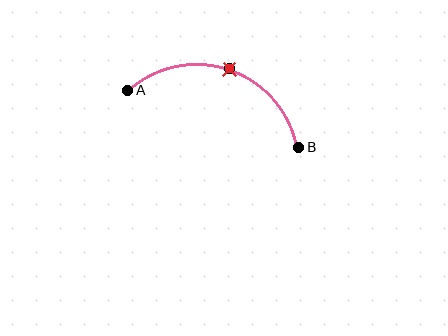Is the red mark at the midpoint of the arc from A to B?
Yes. The red mark lies on the arc at equal arc-length from both A and B — it is the arc midpoint.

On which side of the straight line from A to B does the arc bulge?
The arc bulges above the straight line connecting A and B.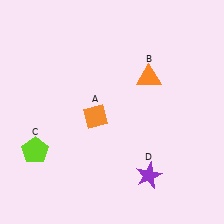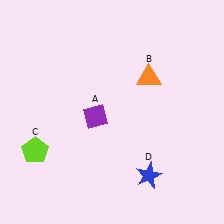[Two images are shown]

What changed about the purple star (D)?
In Image 1, D is purple. In Image 2, it changed to blue.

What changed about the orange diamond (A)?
In Image 1, A is orange. In Image 2, it changed to purple.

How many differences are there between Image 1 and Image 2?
There are 2 differences between the two images.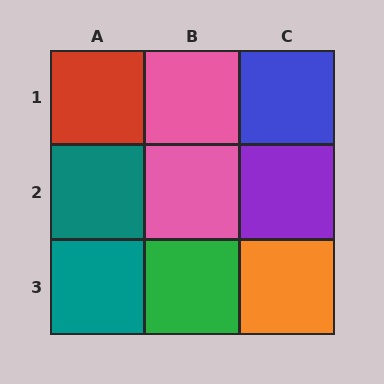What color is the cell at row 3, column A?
Teal.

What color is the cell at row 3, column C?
Orange.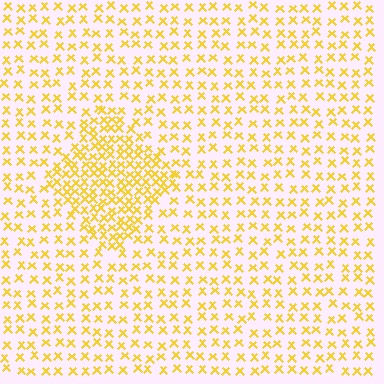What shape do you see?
I see a diamond.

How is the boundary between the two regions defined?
The boundary is defined by a change in element density (approximately 2.1x ratio). All elements are the same color, size, and shape.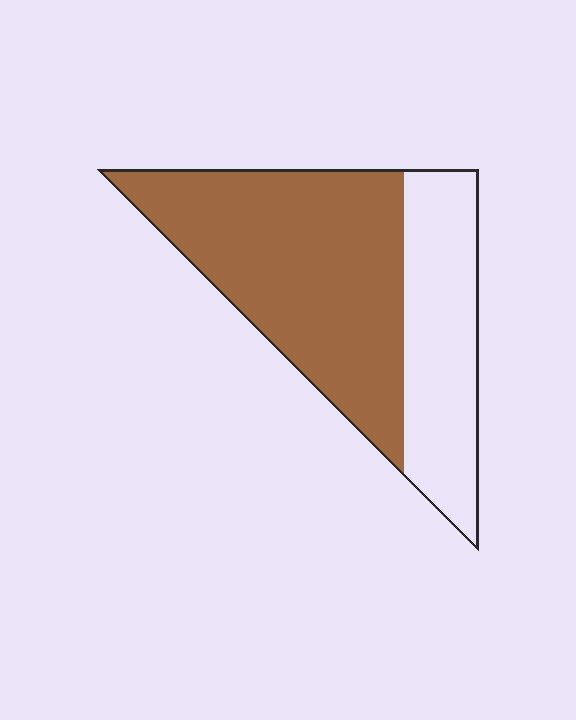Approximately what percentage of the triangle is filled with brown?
Approximately 65%.